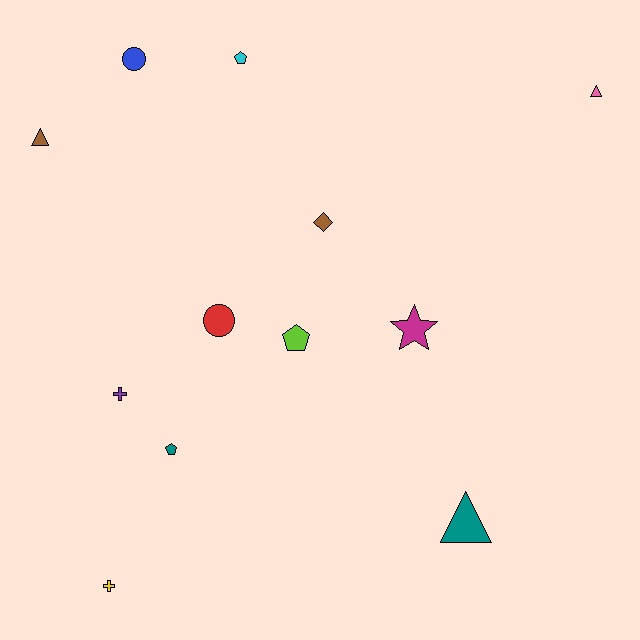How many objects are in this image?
There are 12 objects.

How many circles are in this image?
There are 2 circles.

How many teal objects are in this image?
There are 2 teal objects.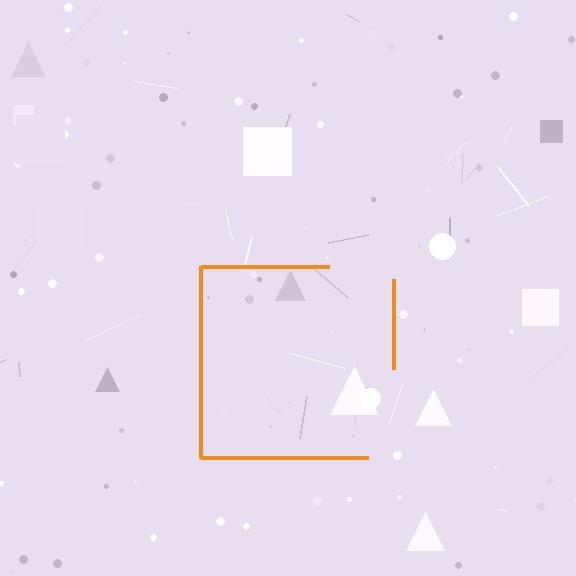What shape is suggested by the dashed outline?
The dashed outline suggests a square.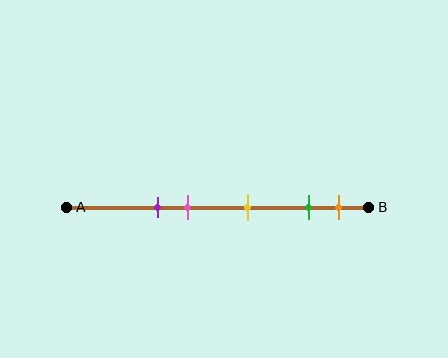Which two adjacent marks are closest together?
The green and orange marks are the closest adjacent pair.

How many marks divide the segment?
There are 5 marks dividing the segment.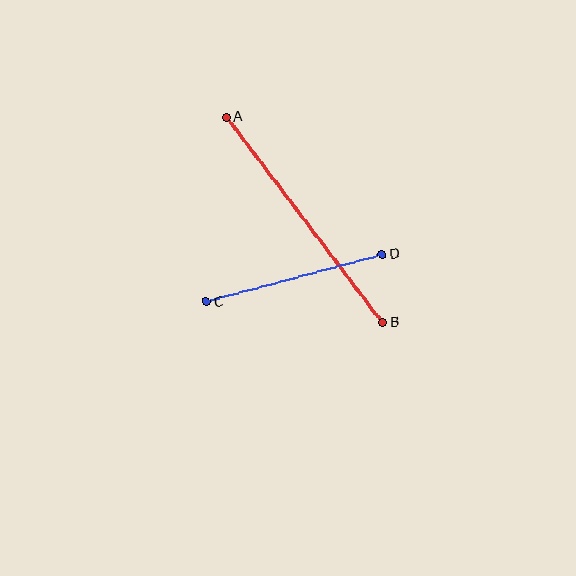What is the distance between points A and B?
The distance is approximately 258 pixels.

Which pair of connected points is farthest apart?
Points A and B are farthest apart.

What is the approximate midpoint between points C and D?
The midpoint is at approximately (294, 278) pixels.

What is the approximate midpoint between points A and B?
The midpoint is at approximately (305, 220) pixels.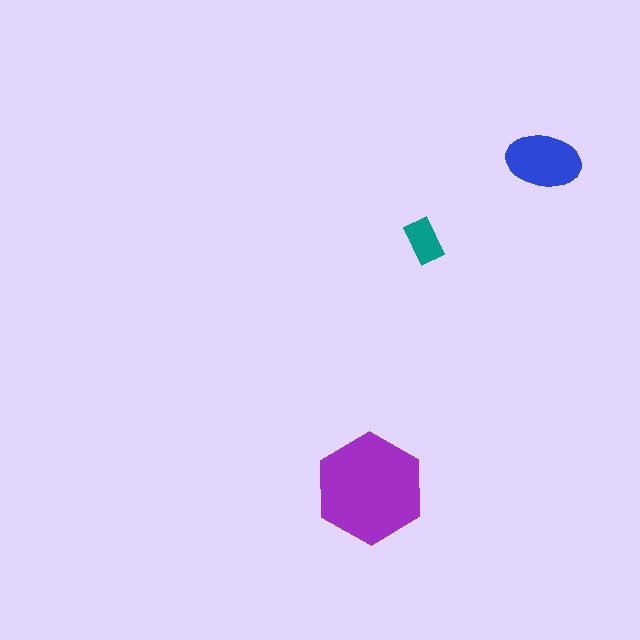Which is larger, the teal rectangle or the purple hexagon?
The purple hexagon.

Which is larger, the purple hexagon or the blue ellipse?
The purple hexagon.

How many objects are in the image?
There are 3 objects in the image.